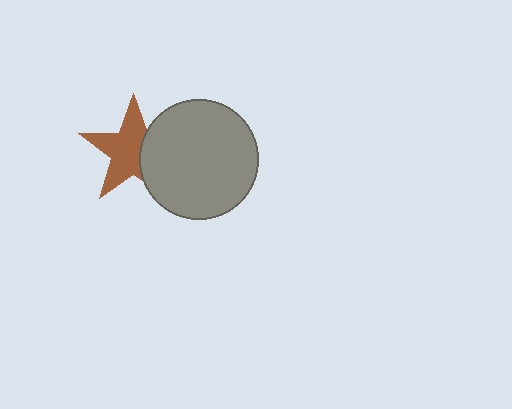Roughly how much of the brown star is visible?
Most of it is visible (roughly 65%).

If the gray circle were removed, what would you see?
You would see the complete brown star.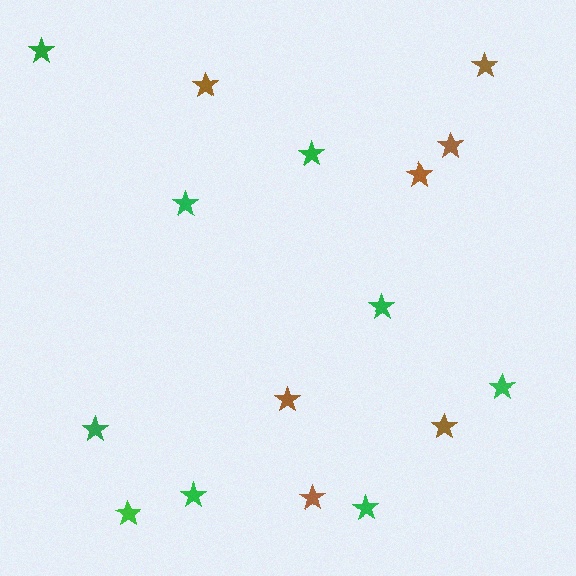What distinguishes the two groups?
There are 2 groups: one group of green stars (9) and one group of brown stars (7).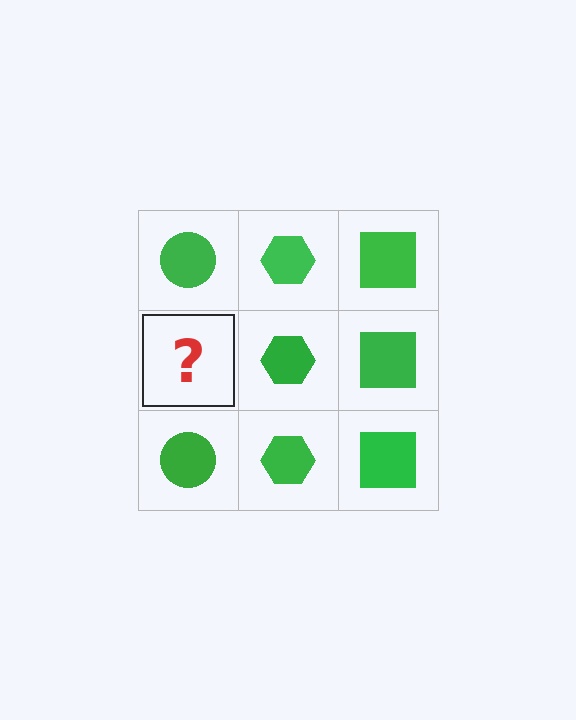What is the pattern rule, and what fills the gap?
The rule is that each column has a consistent shape. The gap should be filled with a green circle.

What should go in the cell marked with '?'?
The missing cell should contain a green circle.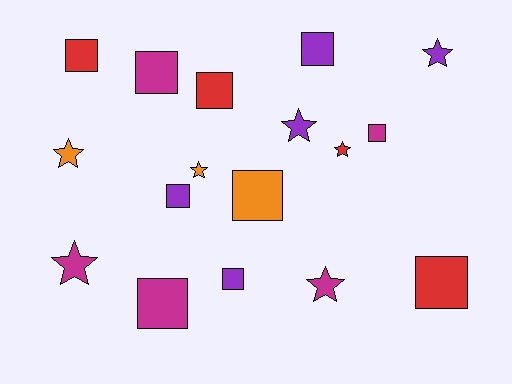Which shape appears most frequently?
Square, with 10 objects.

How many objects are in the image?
There are 17 objects.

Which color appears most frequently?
Purple, with 5 objects.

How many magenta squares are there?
There are 3 magenta squares.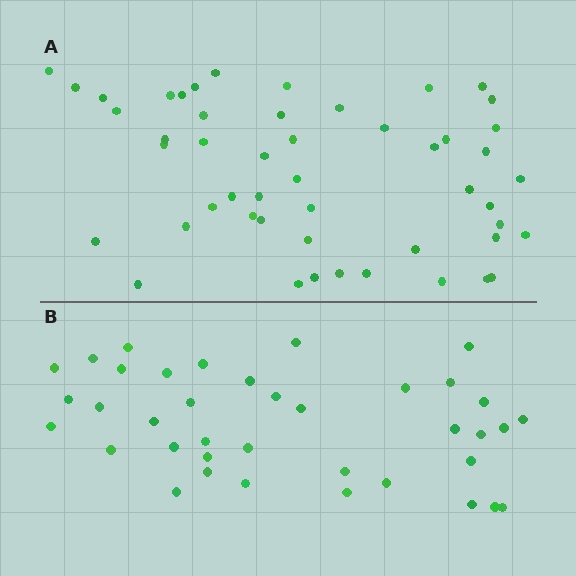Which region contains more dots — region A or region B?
Region A (the top region) has more dots.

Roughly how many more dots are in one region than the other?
Region A has roughly 12 or so more dots than region B.